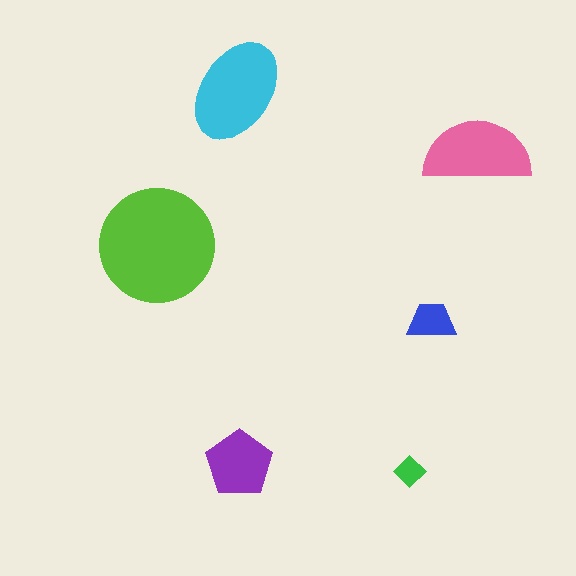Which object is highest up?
The cyan ellipse is topmost.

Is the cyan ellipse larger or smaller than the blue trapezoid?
Larger.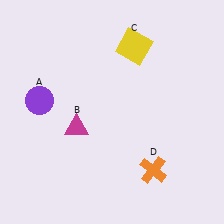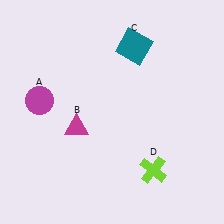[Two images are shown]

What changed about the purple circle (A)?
In Image 1, A is purple. In Image 2, it changed to magenta.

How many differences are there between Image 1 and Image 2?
There are 3 differences between the two images.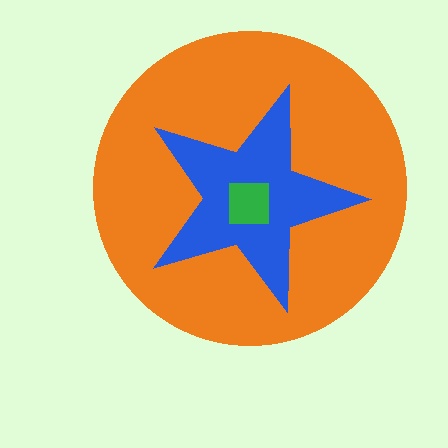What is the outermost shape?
The orange circle.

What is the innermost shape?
The green square.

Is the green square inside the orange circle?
Yes.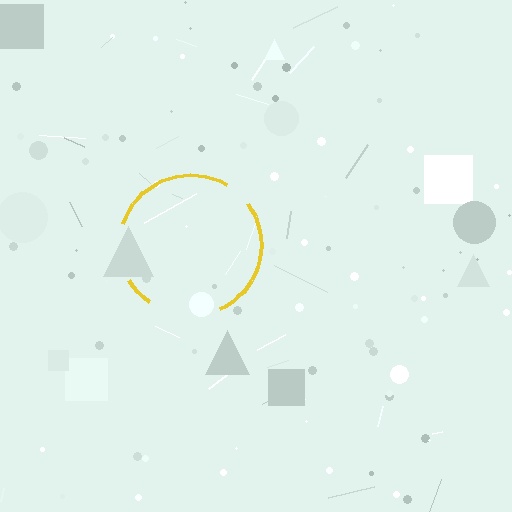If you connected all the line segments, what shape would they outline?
They would outline a circle.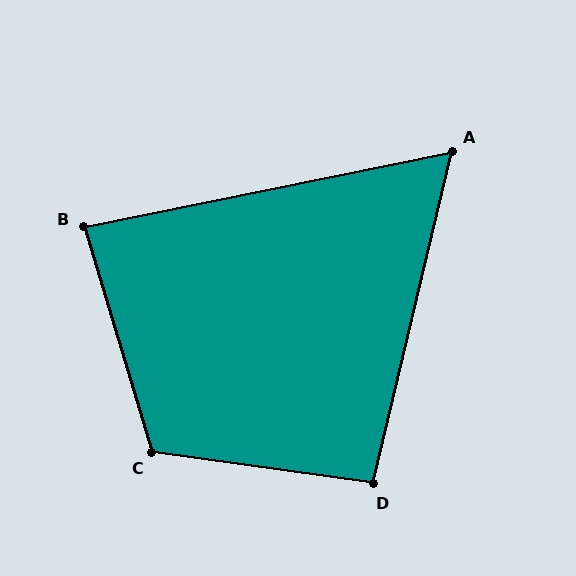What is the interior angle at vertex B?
Approximately 85 degrees (acute).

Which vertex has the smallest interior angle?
A, at approximately 65 degrees.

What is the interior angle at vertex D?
Approximately 95 degrees (obtuse).